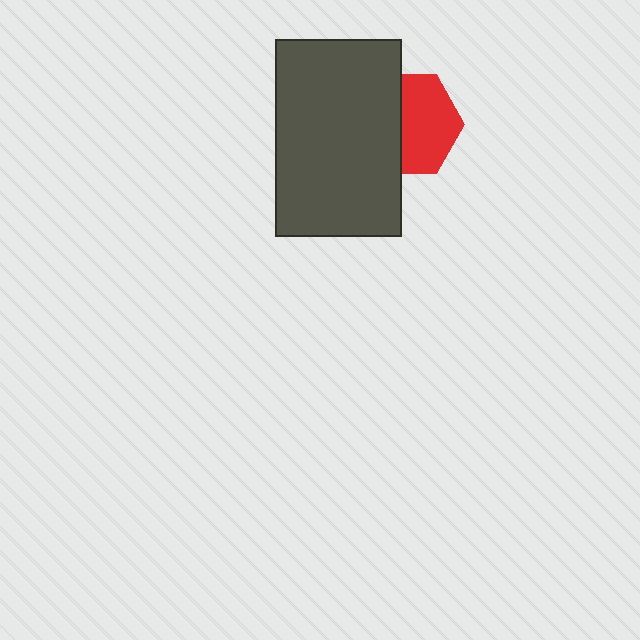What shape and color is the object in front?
The object in front is a dark gray rectangle.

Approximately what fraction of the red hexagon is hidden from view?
Roughly 43% of the red hexagon is hidden behind the dark gray rectangle.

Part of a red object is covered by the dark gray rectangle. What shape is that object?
It is a hexagon.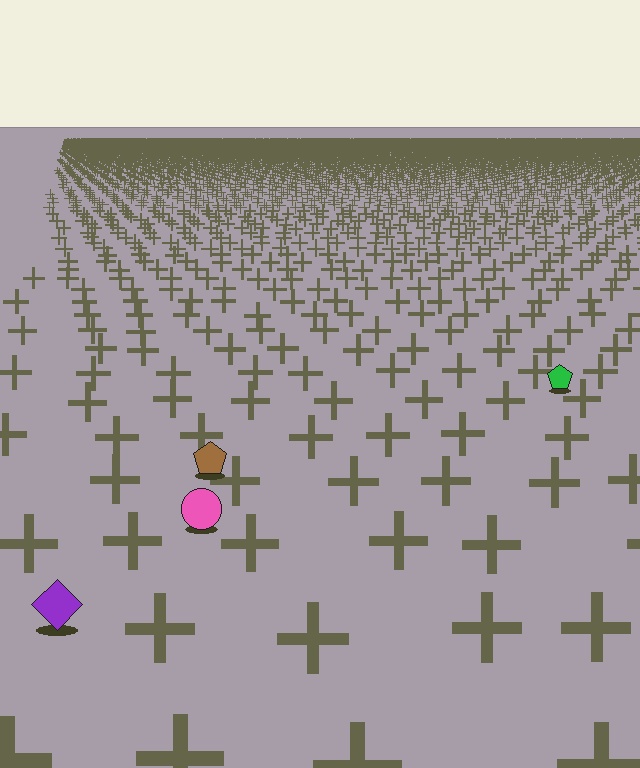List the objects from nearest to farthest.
From nearest to farthest: the purple diamond, the pink circle, the brown pentagon, the green pentagon.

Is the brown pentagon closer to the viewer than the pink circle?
No. The pink circle is closer — you can tell from the texture gradient: the ground texture is coarser near it.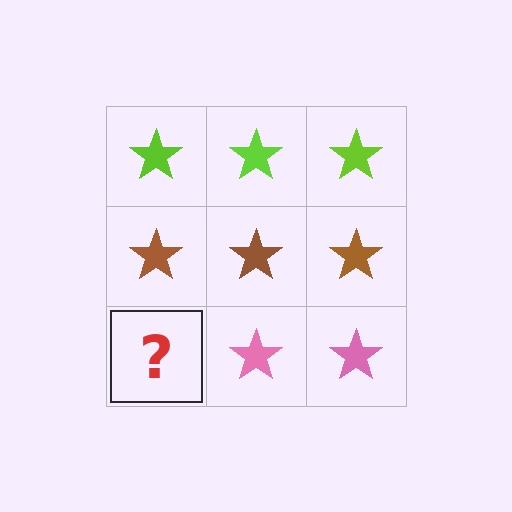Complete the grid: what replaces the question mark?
The question mark should be replaced with a pink star.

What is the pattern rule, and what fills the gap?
The rule is that each row has a consistent color. The gap should be filled with a pink star.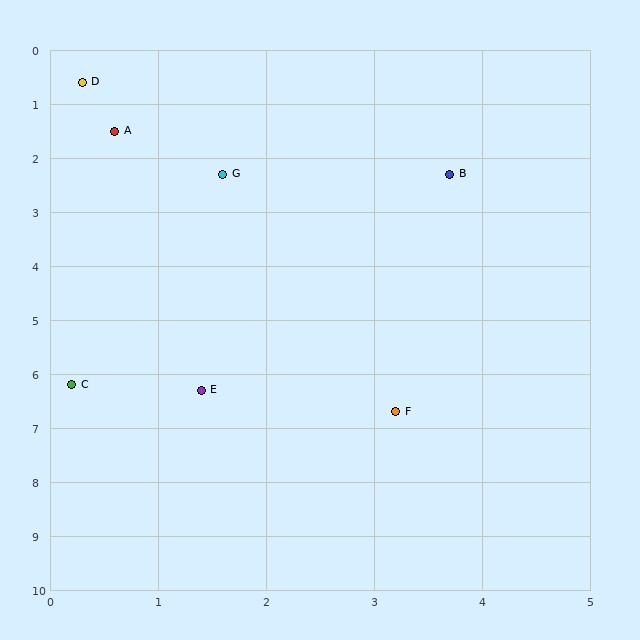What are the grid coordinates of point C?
Point C is at approximately (0.2, 6.2).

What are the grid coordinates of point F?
Point F is at approximately (3.2, 6.7).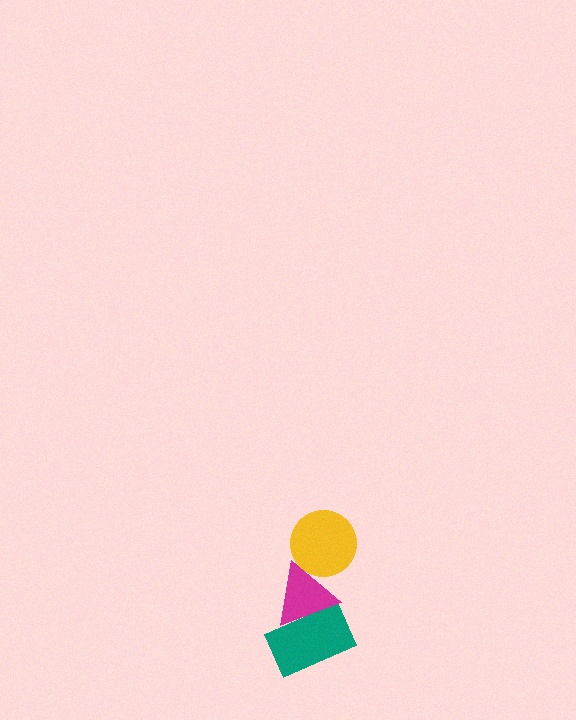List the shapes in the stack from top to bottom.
From top to bottom: the yellow circle, the magenta triangle, the teal rectangle.